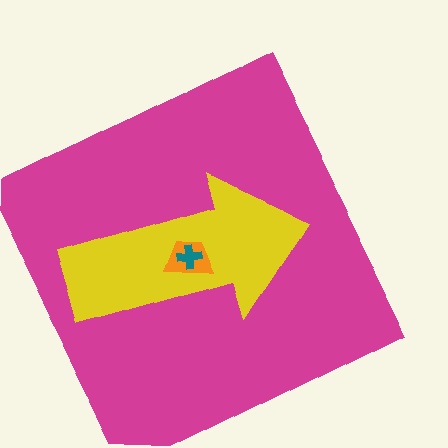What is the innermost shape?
The teal cross.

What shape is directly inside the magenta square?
The yellow arrow.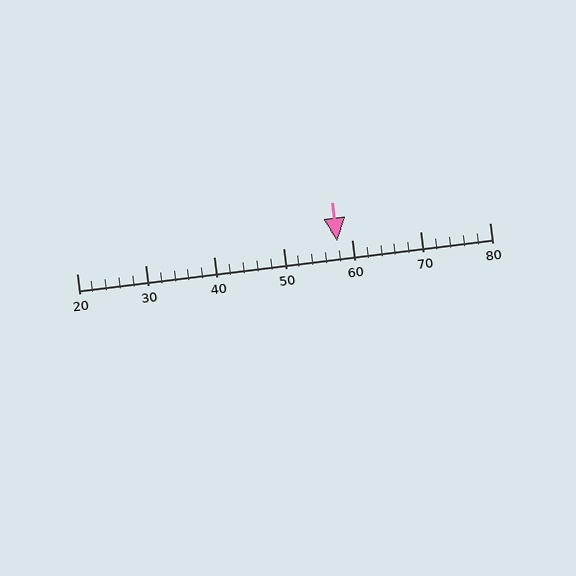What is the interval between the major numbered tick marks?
The major tick marks are spaced 10 units apart.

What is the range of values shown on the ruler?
The ruler shows values from 20 to 80.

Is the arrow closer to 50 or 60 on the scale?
The arrow is closer to 60.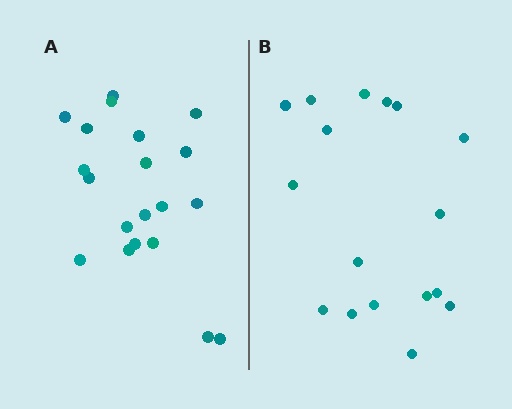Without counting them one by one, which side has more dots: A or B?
Region A (the left region) has more dots.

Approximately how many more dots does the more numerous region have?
Region A has just a few more — roughly 2 or 3 more dots than region B.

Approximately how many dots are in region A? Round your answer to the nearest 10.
About 20 dots.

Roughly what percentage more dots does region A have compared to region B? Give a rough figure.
About 20% more.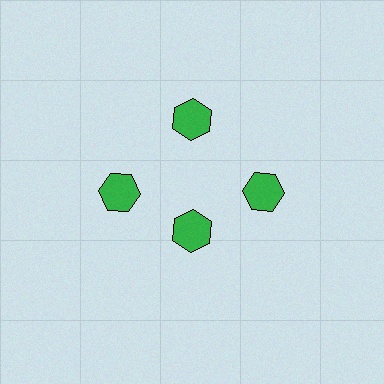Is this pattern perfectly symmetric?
No. The 4 green hexagons are arranged in a ring, but one element near the 6 o'clock position is pulled inward toward the center, breaking the 4-fold rotational symmetry.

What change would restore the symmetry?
The symmetry would be restored by moving it outward, back onto the ring so that all 4 hexagons sit at equal angles and equal distance from the center.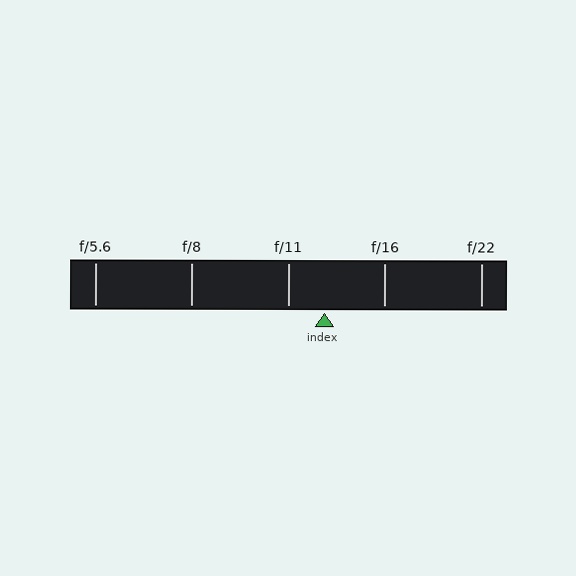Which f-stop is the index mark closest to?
The index mark is closest to f/11.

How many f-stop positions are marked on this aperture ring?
There are 5 f-stop positions marked.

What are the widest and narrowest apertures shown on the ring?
The widest aperture shown is f/5.6 and the narrowest is f/22.